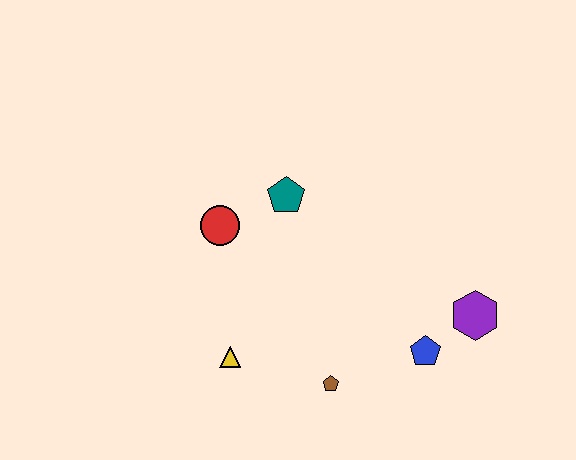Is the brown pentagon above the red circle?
No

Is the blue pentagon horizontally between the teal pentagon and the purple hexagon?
Yes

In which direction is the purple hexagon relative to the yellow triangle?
The purple hexagon is to the right of the yellow triangle.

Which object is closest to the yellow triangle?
The brown pentagon is closest to the yellow triangle.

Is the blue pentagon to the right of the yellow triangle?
Yes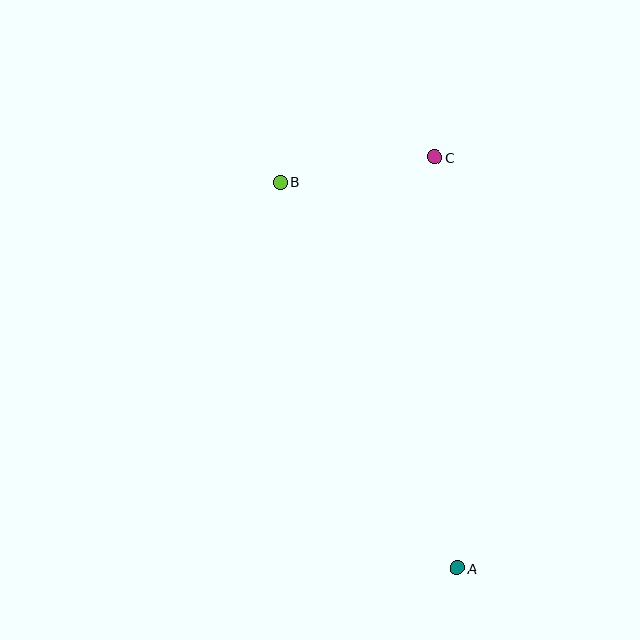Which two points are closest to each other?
Points B and C are closest to each other.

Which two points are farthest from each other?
Points A and B are farthest from each other.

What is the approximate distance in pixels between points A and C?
The distance between A and C is approximately 411 pixels.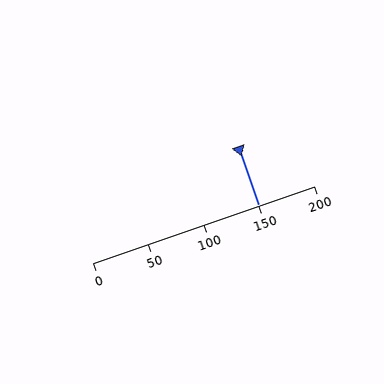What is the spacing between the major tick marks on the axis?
The major ticks are spaced 50 apart.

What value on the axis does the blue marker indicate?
The marker indicates approximately 150.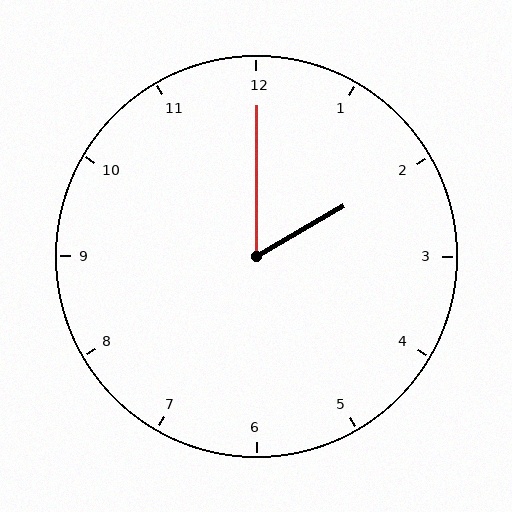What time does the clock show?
2:00.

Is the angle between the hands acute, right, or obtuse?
It is acute.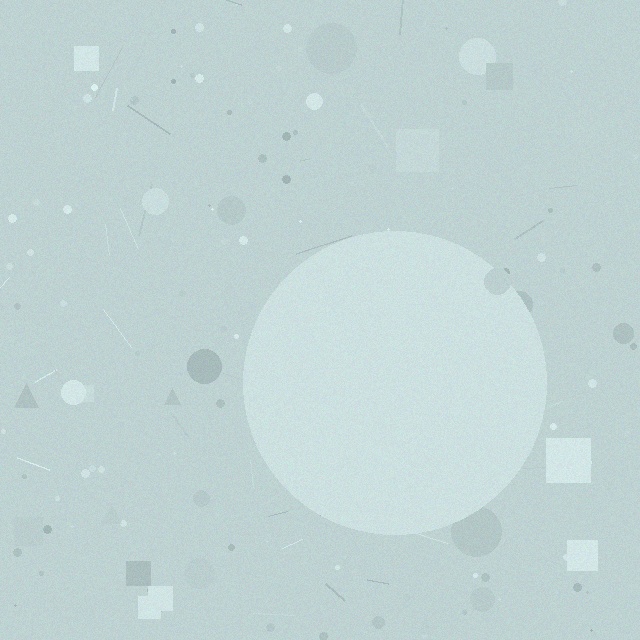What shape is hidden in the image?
A circle is hidden in the image.